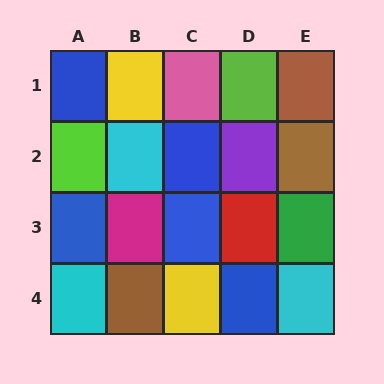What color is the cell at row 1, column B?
Yellow.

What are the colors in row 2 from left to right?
Lime, cyan, blue, purple, brown.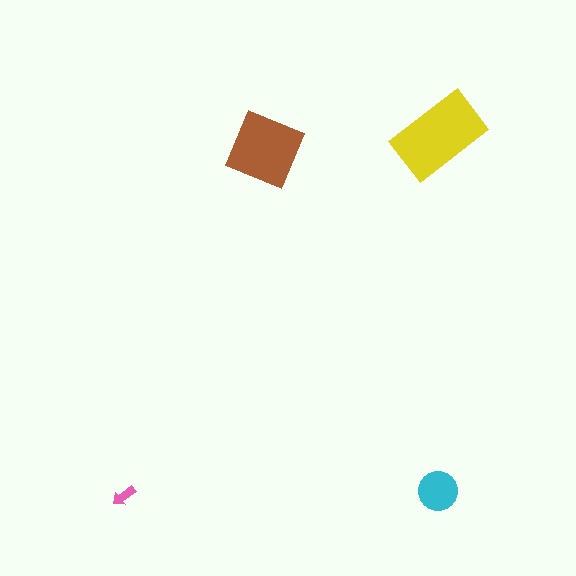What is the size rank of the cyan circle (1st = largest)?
3rd.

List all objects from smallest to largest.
The pink arrow, the cyan circle, the brown square, the yellow rectangle.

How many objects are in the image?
There are 4 objects in the image.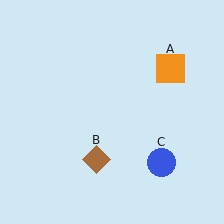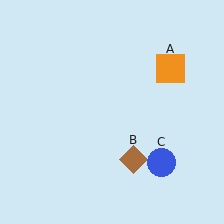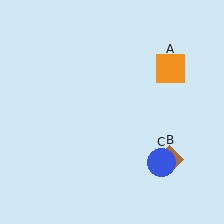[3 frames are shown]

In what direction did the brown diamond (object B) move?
The brown diamond (object B) moved right.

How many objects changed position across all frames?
1 object changed position: brown diamond (object B).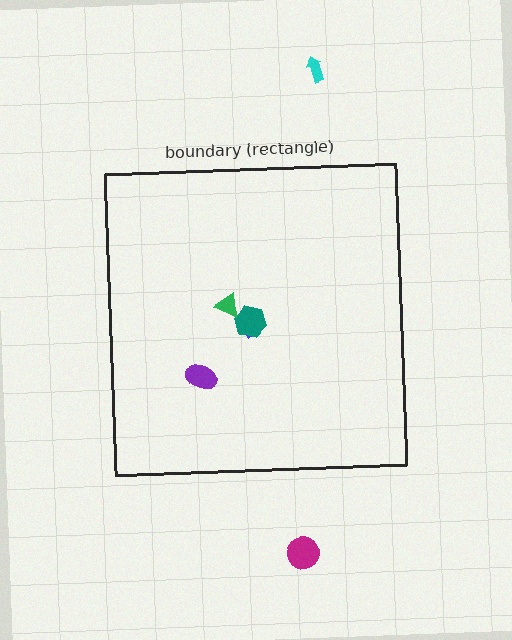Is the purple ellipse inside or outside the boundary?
Inside.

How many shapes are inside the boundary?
4 inside, 2 outside.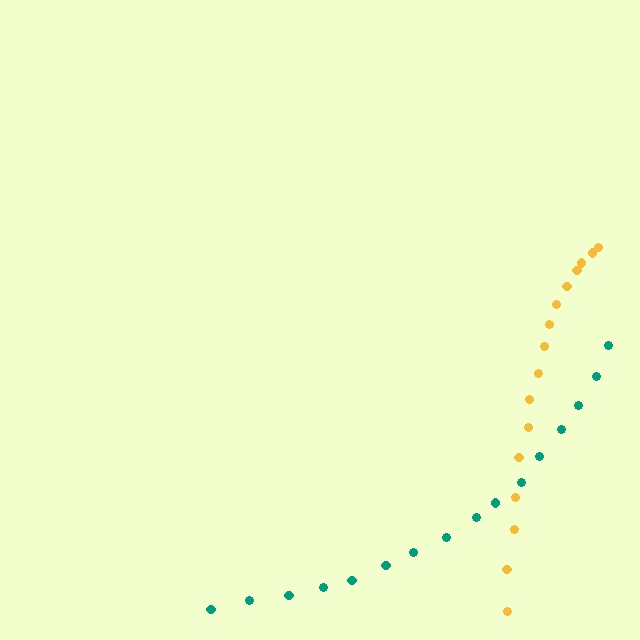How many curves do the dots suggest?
There are 2 distinct paths.